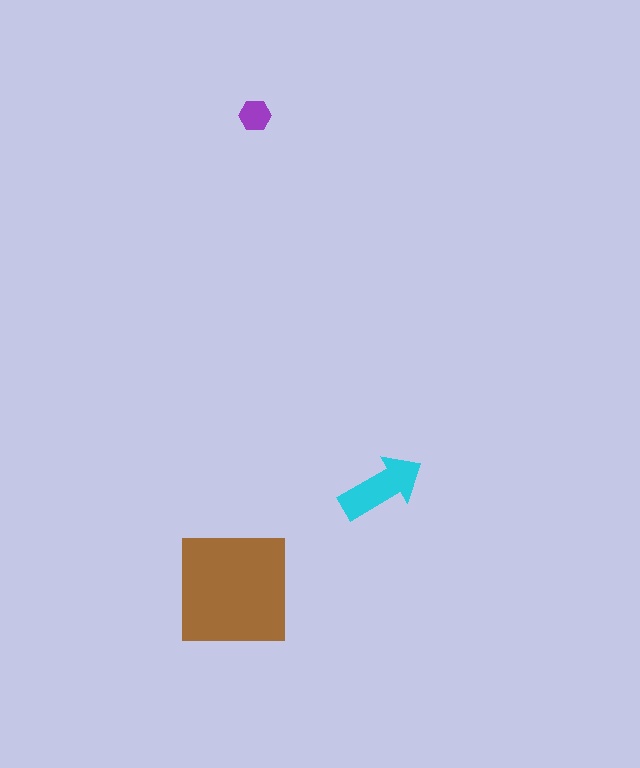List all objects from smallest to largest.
The purple hexagon, the cyan arrow, the brown square.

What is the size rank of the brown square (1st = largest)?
1st.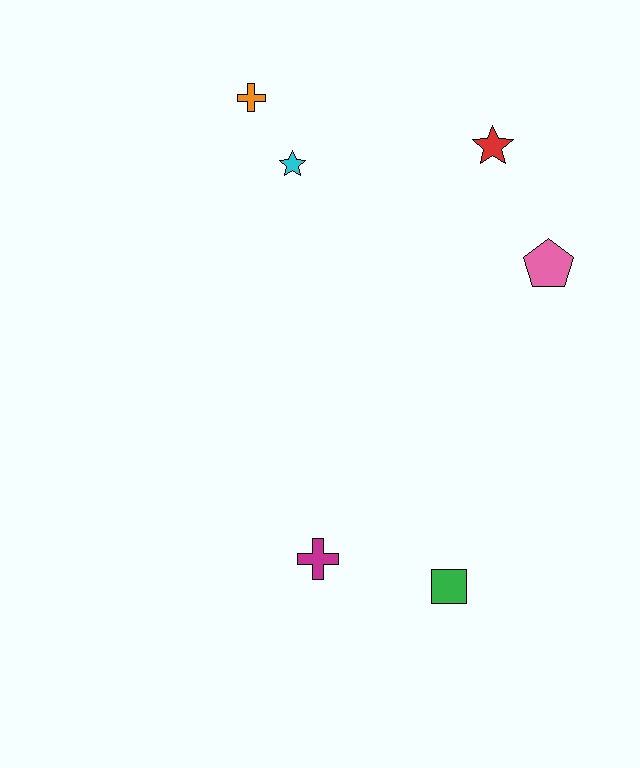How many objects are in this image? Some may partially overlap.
There are 6 objects.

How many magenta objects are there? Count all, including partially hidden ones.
There is 1 magenta object.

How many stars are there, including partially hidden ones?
There are 2 stars.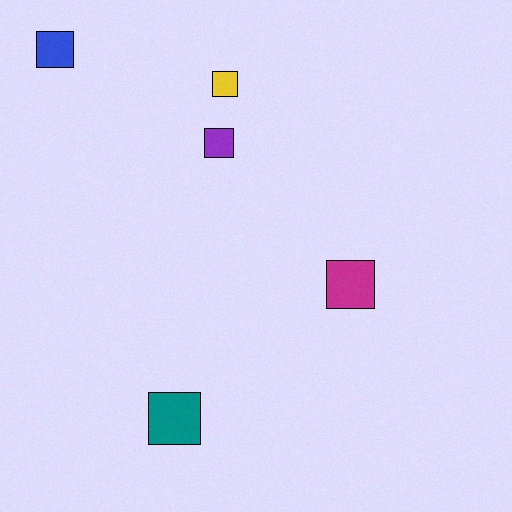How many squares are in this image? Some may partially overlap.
There are 5 squares.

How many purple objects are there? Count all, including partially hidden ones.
There is 1 purple object.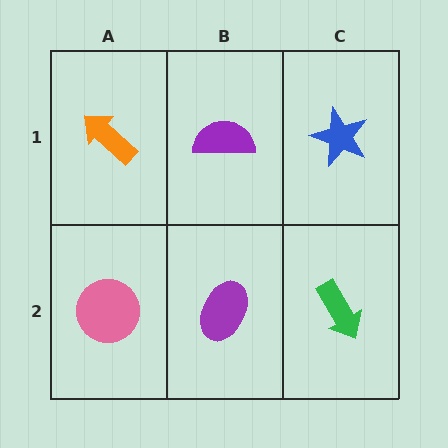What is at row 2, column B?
A purple ellipse.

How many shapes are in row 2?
3 shapes.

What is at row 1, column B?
A purple semicircle.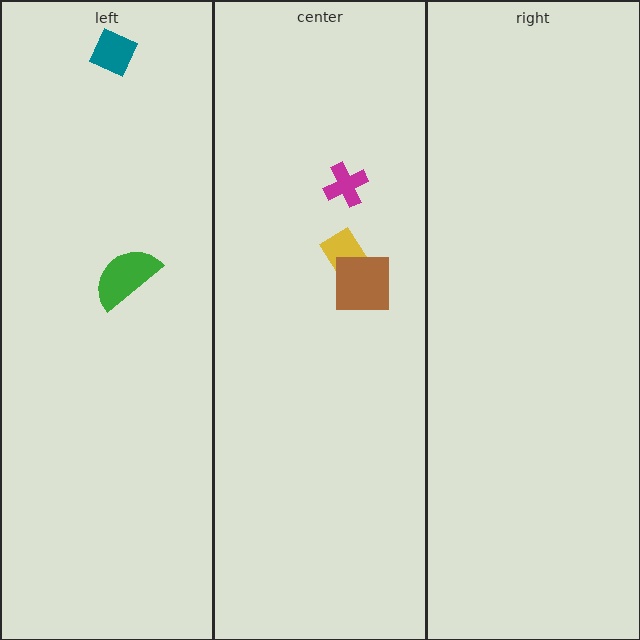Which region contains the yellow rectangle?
The center region.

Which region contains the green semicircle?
The left region.